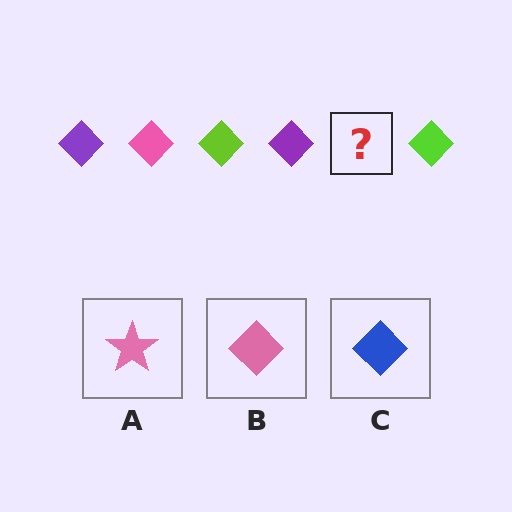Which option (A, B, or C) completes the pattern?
B.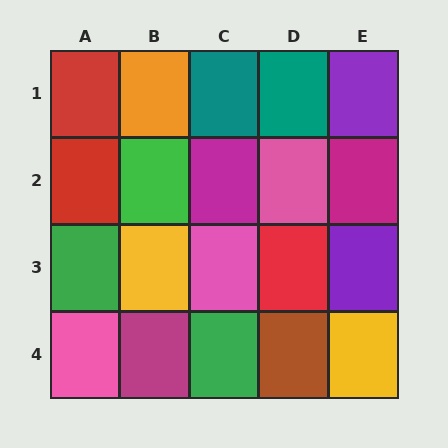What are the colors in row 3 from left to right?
Green, yellow, pink, red, purple.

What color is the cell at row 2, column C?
Magenta.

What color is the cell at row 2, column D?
Pink.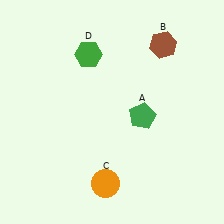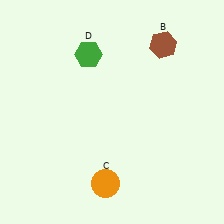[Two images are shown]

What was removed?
The green pentagon (A) was removed in Image 2.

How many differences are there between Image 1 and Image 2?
There is 1 difference between the two images.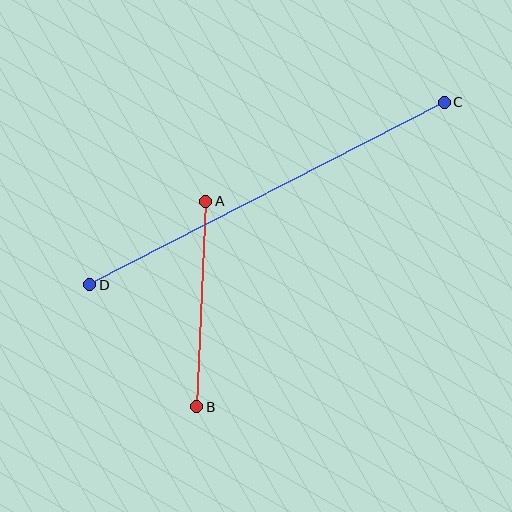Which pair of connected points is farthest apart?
Points C and D are farthest apart.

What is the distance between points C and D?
The distance is approximately 399 pixels.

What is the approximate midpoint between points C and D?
The midpoint is at approximately (267, 194) pixels.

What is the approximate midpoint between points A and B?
The midpoint is at approximately (201, 304) pixels.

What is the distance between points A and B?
The distance is approximately 206 pixels.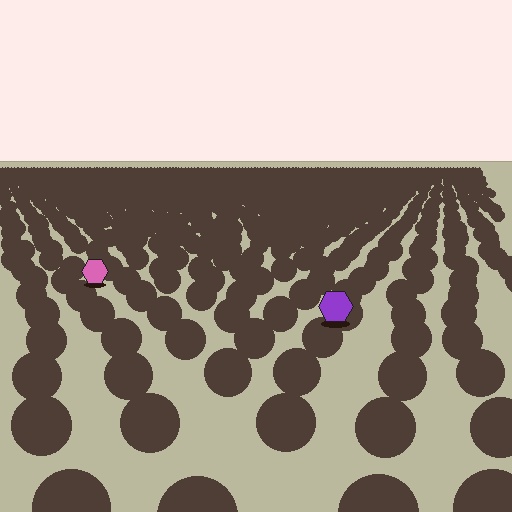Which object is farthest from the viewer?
The pink hexagon is farthest from the viewer. It appears smaller and the ground texture around it is denser.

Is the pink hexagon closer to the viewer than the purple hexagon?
No. The purple hexagon is closer — you can tell from the texture gradient: the ground texture is coarser near it.